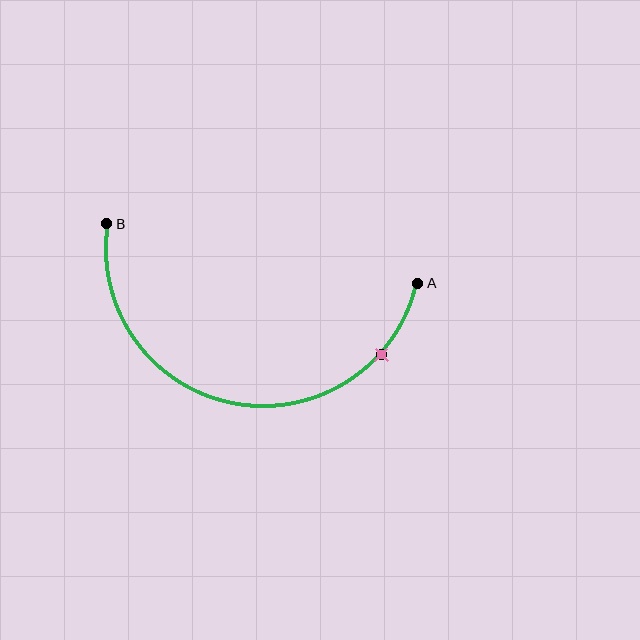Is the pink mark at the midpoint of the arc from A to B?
No. The pink mark lies on the arc but is closer to endpoint A. The arc midpoint would be at the point on the curve equidistant along the arc from both A and B.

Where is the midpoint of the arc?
The arc midpoint is the point on the curve farthest from the straight line joining A and B. It sits below that line.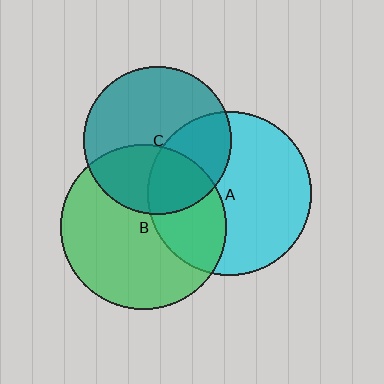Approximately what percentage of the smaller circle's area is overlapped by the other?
Approximately 35%.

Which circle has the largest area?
Circle B (green).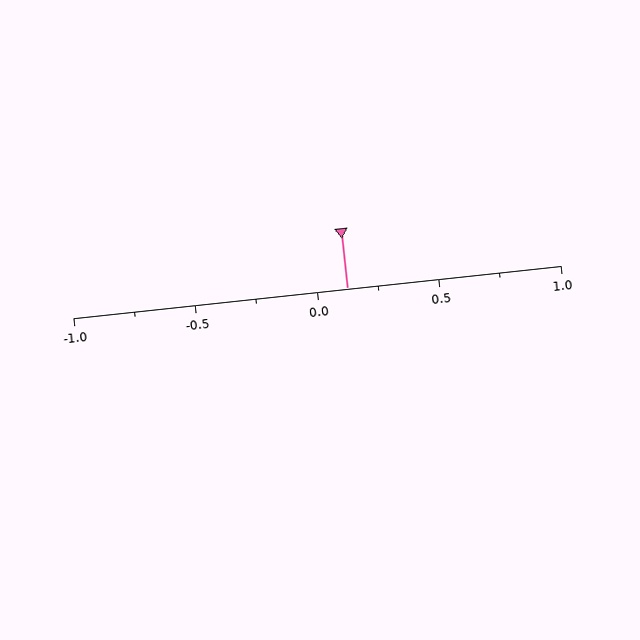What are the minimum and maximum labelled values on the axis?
The axis runs from -1.0 to 1.0.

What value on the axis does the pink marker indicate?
The marker indicates approximately 0.12.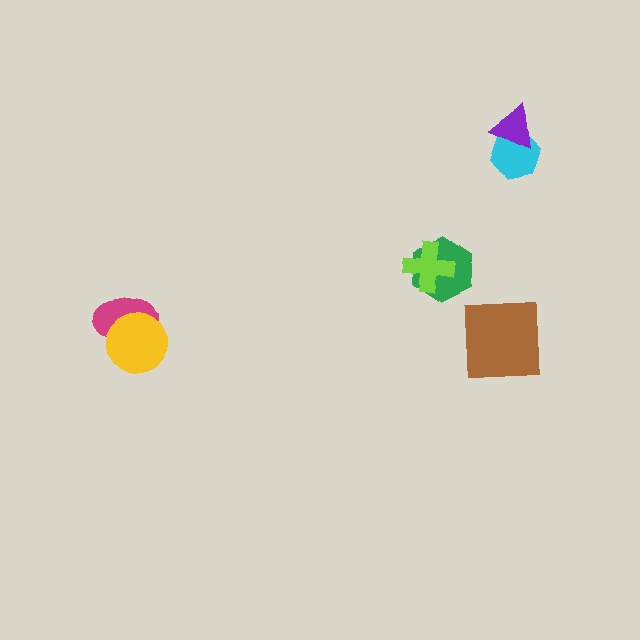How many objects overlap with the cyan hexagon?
1 object overlaps with the cyan hexagon.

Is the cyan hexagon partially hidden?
Yes, it is partially covered by another shape.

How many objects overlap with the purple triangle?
1 object overlaps with the purple triangle.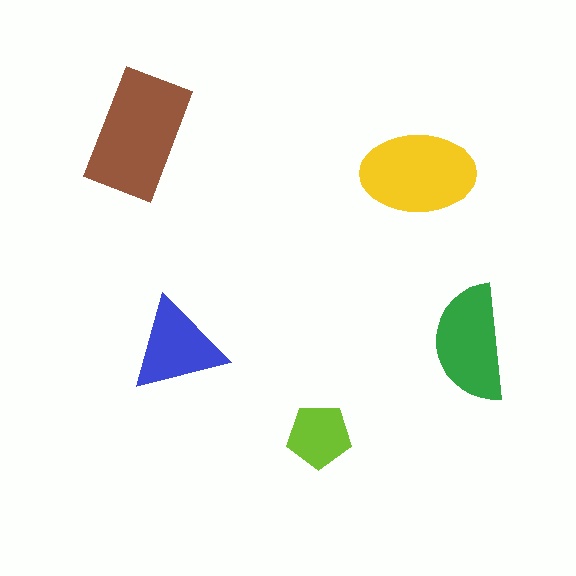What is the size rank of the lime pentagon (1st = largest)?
5th.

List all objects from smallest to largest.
The lime pentagon, the blue triangle, the green semicircle, the yellow ellipse, the brown rectangle.